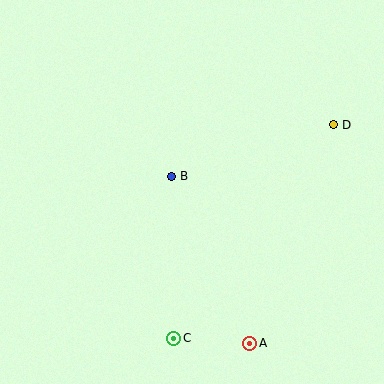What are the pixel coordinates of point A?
Point A is at (250, 343).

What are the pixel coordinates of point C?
Point C is at (174, 338).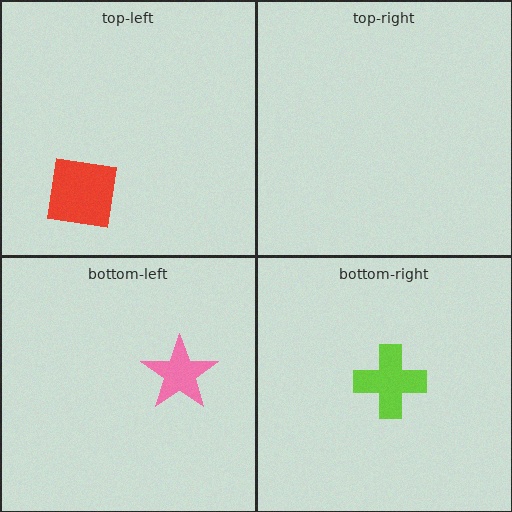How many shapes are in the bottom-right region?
1.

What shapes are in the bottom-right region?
The lime cross.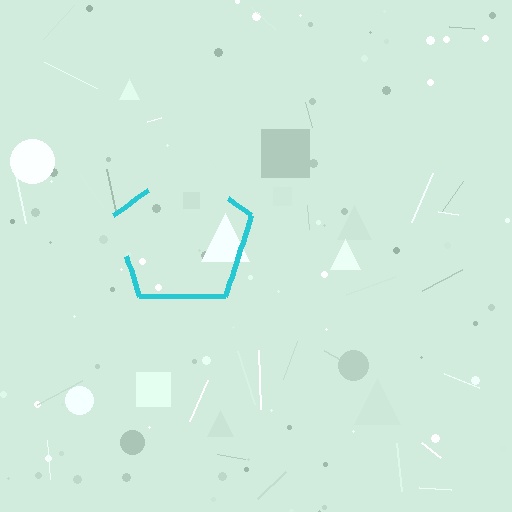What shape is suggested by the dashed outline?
The dashed outline suggests a pentagon.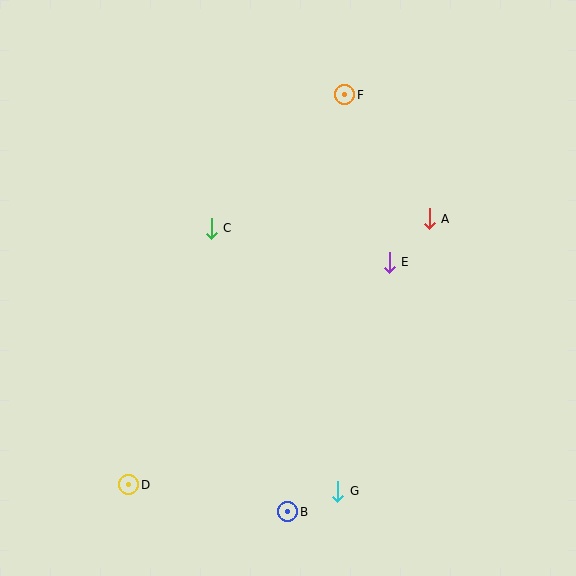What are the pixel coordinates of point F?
Point F is at (345, 95).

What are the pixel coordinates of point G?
Point G is at (338, 491).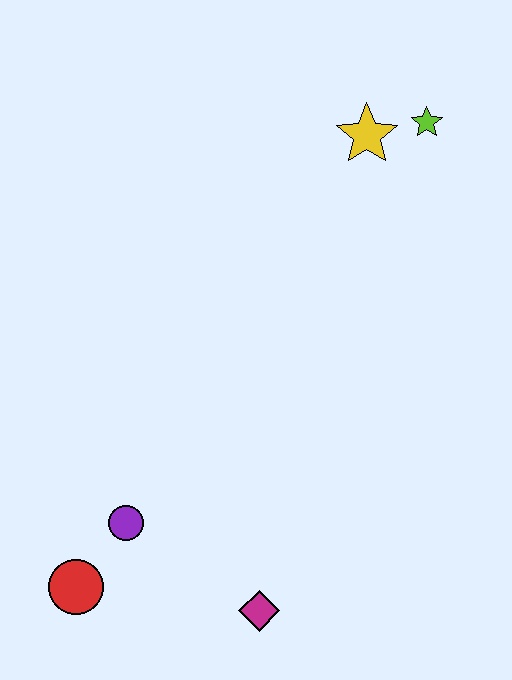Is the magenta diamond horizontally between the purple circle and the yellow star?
Yes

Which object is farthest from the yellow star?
The red circle is farthest from the yellow star.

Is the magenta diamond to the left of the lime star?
Yes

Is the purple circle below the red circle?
No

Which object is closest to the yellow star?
The lime star is closest to the yellow star.